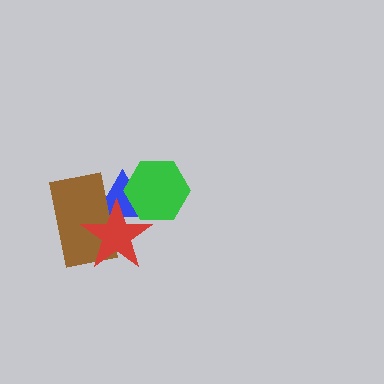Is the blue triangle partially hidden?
Yes, it is partially covered by another shape.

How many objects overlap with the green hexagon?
2 objects overlap with the green hexagon.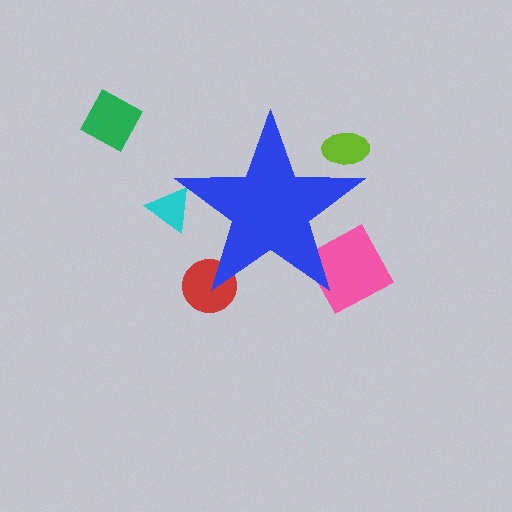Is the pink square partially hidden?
Yes, the pink square is partially hidden behind the blue star.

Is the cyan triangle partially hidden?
Yes, the cyan triangle is partially hidden behind the blue star.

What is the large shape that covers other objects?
A blue star.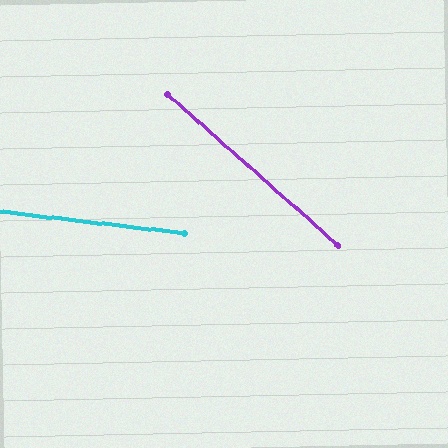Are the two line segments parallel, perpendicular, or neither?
Neither parallel nor perpendicular — they differ by about 35°.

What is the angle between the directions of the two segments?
Approximately 35 degrees.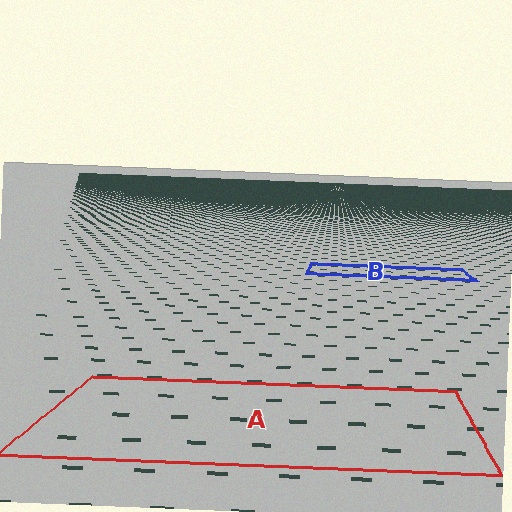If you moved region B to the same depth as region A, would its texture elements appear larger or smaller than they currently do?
They would appear larger. At a closer depth, the same texture elements are projected at a bigger on-screen size.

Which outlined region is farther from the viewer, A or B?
Region B is farther from the viewer — the texture elements inside it appear smaller and more densely packed.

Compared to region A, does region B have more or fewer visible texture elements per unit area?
Region B has more texture elements per unit area — they are packed more densely because it is farther away.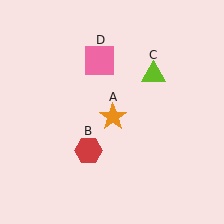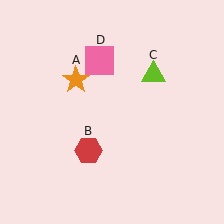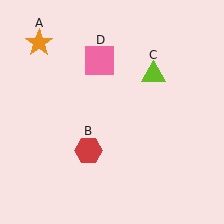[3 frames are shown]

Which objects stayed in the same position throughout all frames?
Red hexagon (object B) and lime triangle (object C) and pink square (object D) remained stationary.